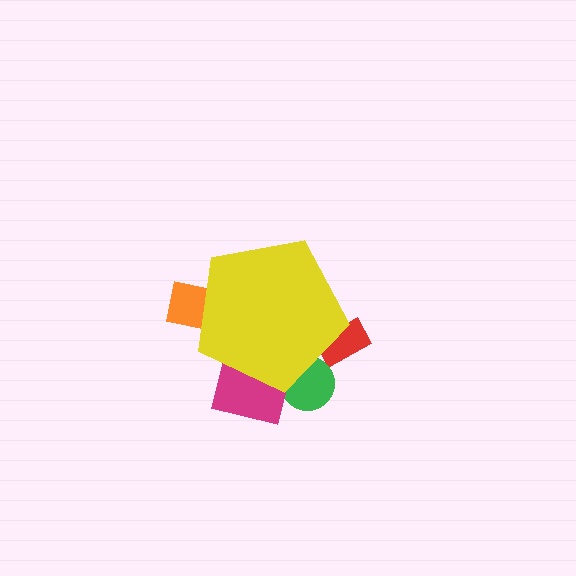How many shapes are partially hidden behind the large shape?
4 shapes are partially hidden.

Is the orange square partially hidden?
Yes, the orange square is partially hidden behind the yellow pentagon.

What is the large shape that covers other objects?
A yellow pentagon.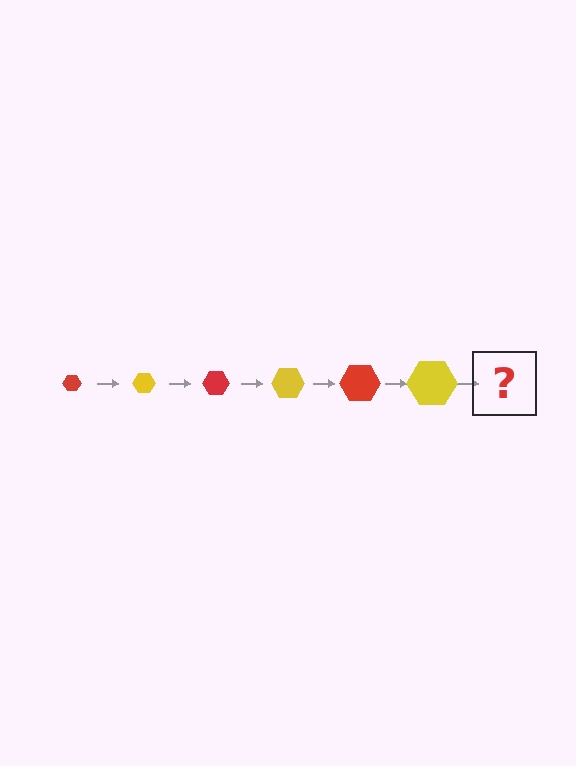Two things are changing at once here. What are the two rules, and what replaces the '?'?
The two rules are that the hexagon grows larger each step and the color cycles through red and yellow. The '?' should be a red hexagon, larger than the previous one.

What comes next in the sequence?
The next element should be a red hexagon, larger than the previous one.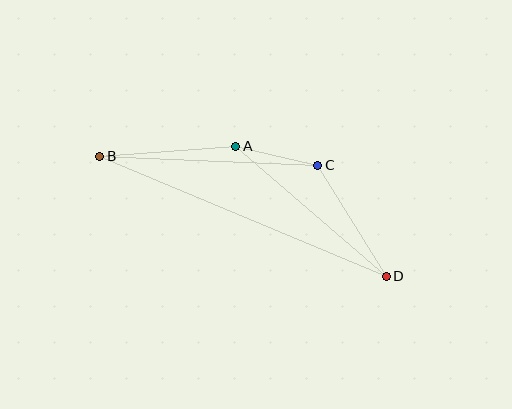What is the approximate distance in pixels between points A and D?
The distance between A and D is approximately 199 pixels.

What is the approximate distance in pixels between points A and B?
The distance between A and B is approximately 137 pixels.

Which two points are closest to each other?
Points A and C are closest to each other.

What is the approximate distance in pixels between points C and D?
The distance between C and D is approximately 131 pixels.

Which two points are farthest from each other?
Points B and D are farthest from each other.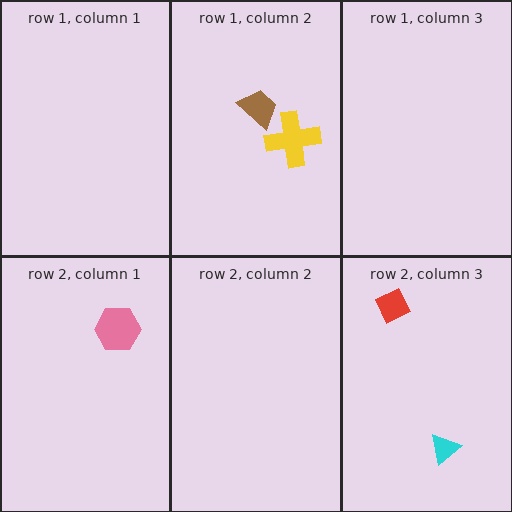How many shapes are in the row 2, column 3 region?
2.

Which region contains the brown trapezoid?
The row 1, column 2 region.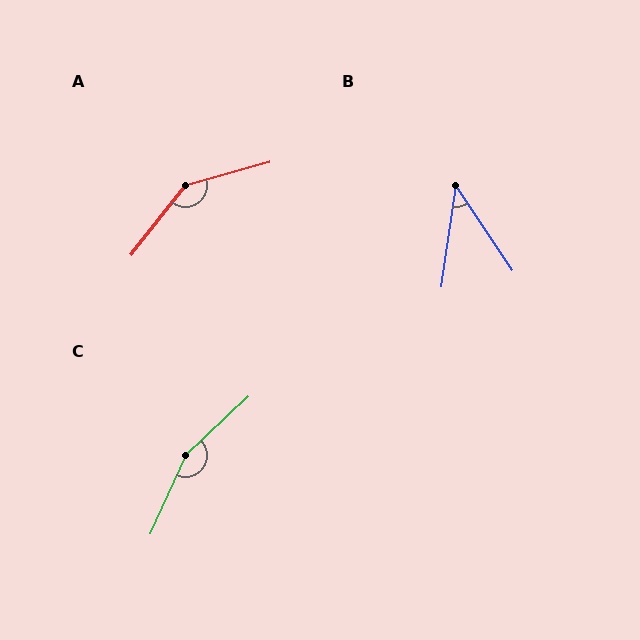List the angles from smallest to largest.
B (42°), A (143°), C (158°).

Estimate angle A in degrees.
Approximately 143 degrees.